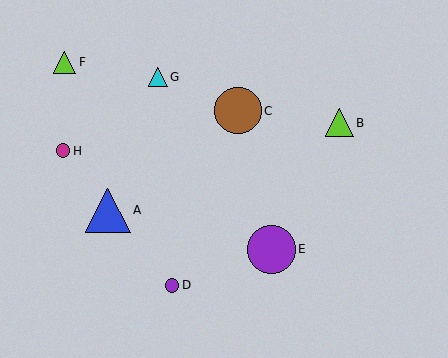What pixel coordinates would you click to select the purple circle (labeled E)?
Click at (272, 249) to select the purple circle E.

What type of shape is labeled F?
Shape F is a lime triangle.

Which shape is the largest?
The purple circle (labeled E) is the largest.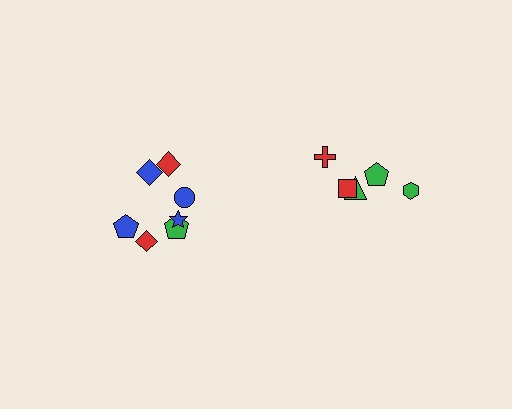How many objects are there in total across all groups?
There are 12 objects.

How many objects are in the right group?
There are 5 objects.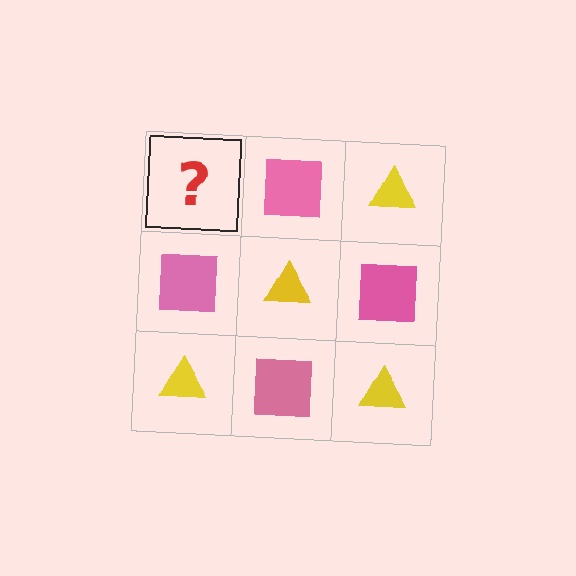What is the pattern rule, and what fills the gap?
The rule is that it alternates yellow triangle and pink square in a checkerboard pattern. The gap should be filled with a yellow triangle.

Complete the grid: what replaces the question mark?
The question mark should be replaced with a yellow triangle.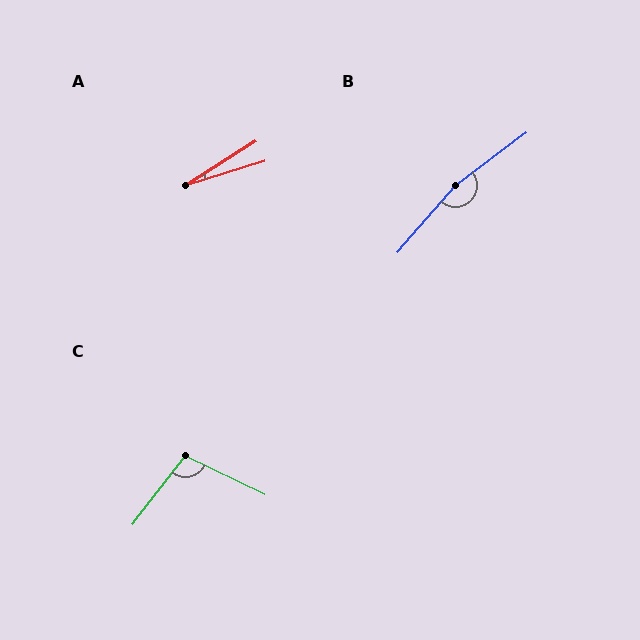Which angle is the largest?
B, at approximately 168 degrees.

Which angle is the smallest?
A, at approximately 15 degrees.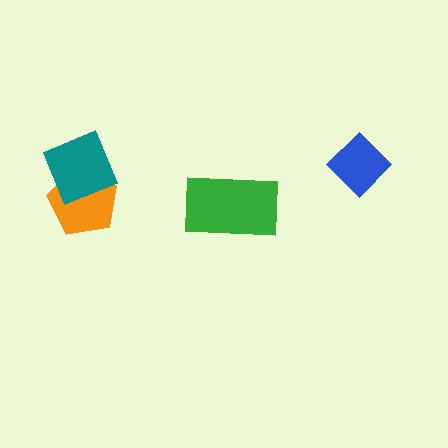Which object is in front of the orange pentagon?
The teal diamond is in front of the orange pentagon.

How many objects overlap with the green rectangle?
0 objects overlap with the green rectangle.